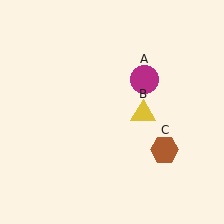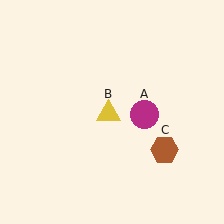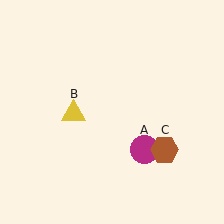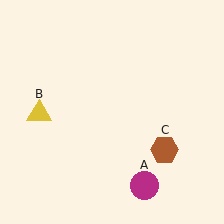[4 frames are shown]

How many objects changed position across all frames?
2 objects changed position: magenta circle (object A), yellow triangle (object B).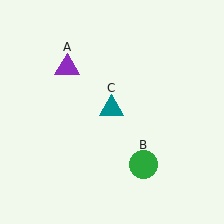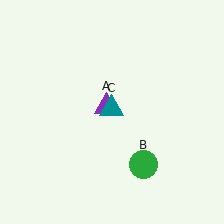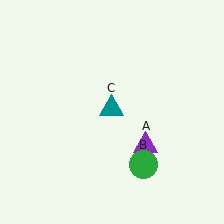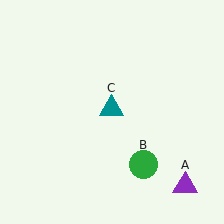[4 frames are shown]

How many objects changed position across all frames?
1 object changed position: purple triangle (object A).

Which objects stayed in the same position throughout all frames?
Green circle (object B) and teal triangle (object C) remained stationary.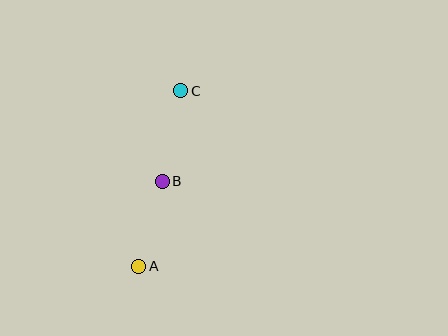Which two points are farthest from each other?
Points A and C are farthest from each other.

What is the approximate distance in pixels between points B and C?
The distance between B and C is approximately 93 pixels.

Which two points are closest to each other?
Points A and B are closest to each other.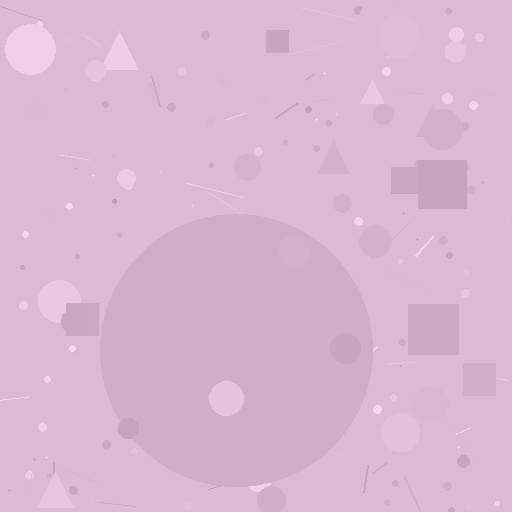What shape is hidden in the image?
A circle is hidden in the image.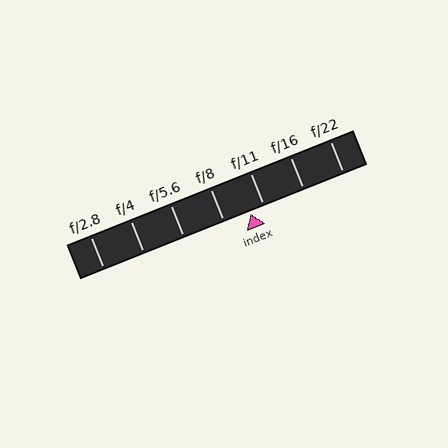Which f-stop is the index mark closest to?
The index mark is closest to f/11.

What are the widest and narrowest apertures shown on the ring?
The widest aperture shown is f/2.8 and the narrowest is f/22.